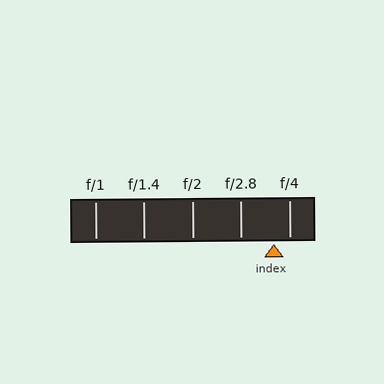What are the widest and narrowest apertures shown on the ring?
The widest aperture shown is f/1 and the narrowest is f/4.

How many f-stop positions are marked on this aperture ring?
There are 5 f-stop positions marked.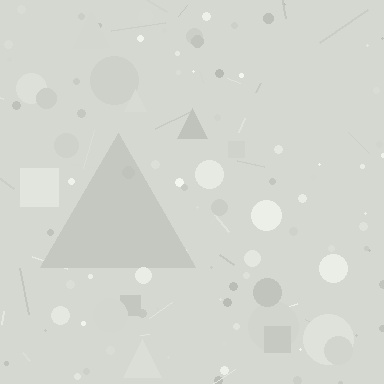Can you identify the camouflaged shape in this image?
The camouflaged shape is a triangle.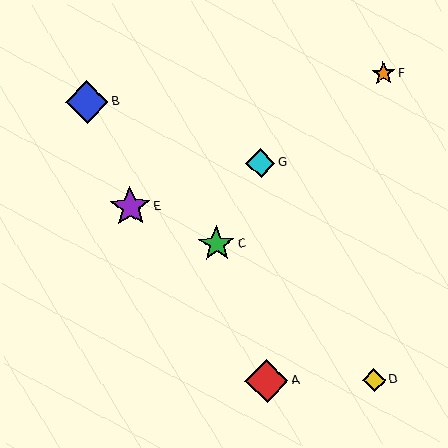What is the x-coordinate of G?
Object G is at x≈261.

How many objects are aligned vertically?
2 objects (A, G) are aligned vertically.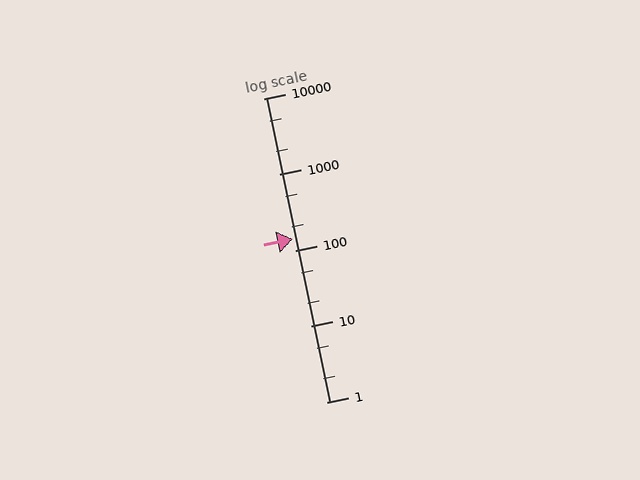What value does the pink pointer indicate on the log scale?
The pointer indicates approximately 140.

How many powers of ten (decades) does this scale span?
The scale spans 4 decades, from 1 to 10000.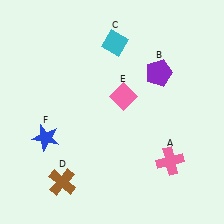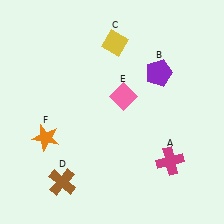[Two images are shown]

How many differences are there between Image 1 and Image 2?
There are 3 differences between the two images.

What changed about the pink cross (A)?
In Image 1, A is pink. In Image 2, it changed to magenta.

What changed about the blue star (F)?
In Image 1, F is blue. In Image 2, it changed to orange.